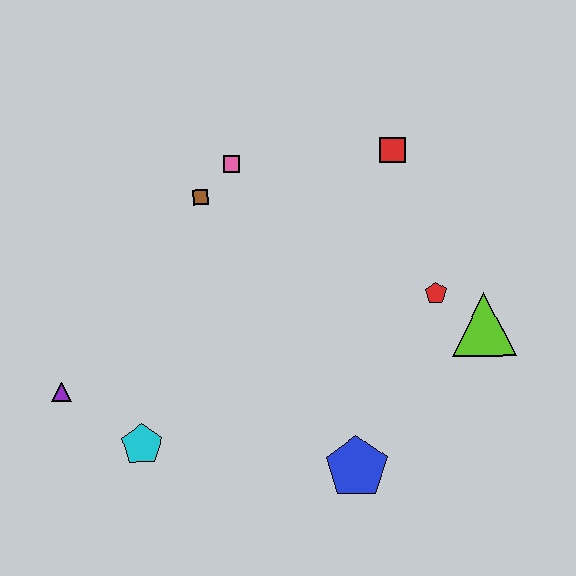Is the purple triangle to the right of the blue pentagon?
No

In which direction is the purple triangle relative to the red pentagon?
The purple triangle is to the left of the red pentagon.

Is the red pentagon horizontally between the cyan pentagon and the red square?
No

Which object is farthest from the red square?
The purple triangle is farthest from the red square.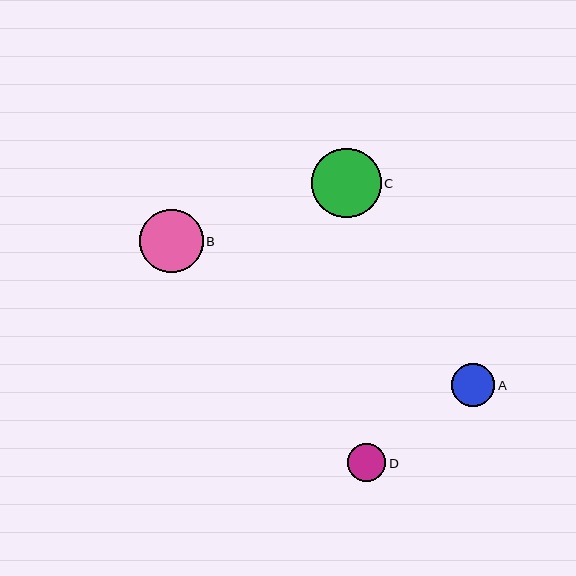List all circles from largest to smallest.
From largest to smallest: C, B, A, D.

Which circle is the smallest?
Circle D is the smallest with a size of approximately 38 pixels.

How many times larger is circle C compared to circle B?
Circle C is approximately 1.1 times the size of circle B.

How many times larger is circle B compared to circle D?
Circle B is approximately 1.7 times the size of circle D.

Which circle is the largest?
Circle C is the largest with a size of approximately 70 pixels.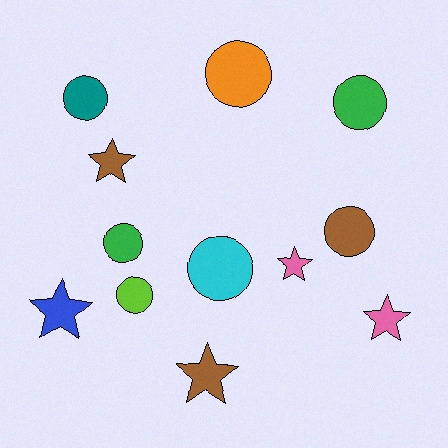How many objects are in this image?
There are 12 objects.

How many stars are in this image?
There are 5 stars.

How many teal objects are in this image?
There is 1 teal object.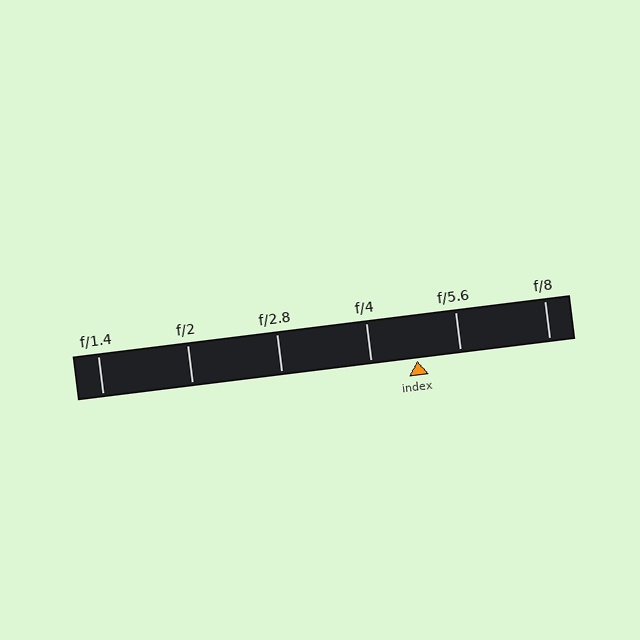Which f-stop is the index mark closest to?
The index mark is closest to f/5.6.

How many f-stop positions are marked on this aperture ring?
There are 6 f-stop positions marked.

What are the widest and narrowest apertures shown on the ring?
The widest aperture shown is f/1.4 and the narrowest is f/8.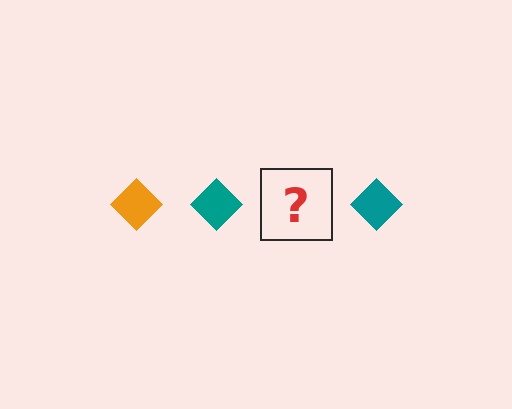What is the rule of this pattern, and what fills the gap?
The rule is that the pattern cycles through orange, teal diamonds. The gap should be filled with an orange diamond.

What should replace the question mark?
The question mark should be replaced with an orange diamond.